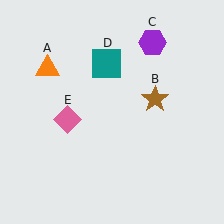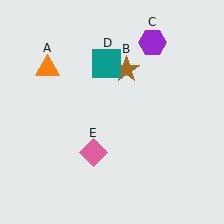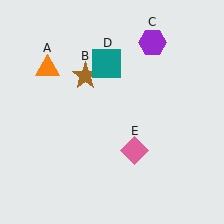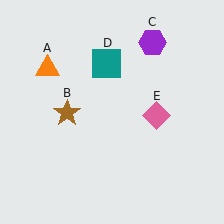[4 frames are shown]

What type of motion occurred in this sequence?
The brown star (object B), pink diamond (object E) rotated counterclockwise around the center of the scene.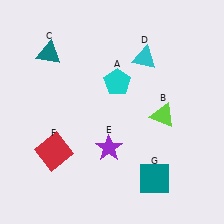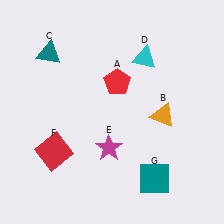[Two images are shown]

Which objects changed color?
A changed from cyan to red. B changed from lime to orange. E changed from purple to magenta.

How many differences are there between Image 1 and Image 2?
There are 3 differences between the two images.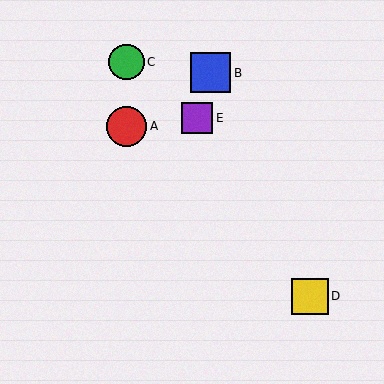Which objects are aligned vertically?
Objects A, C are aligned vertically.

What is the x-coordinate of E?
Object E is at x≈197.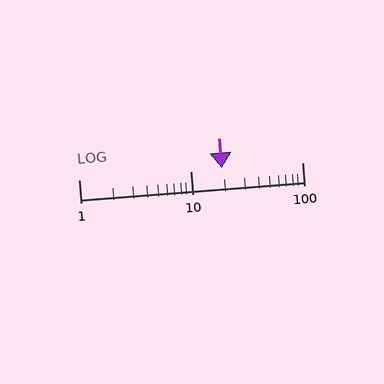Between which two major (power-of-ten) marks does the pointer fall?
The pointer is between 10 and 100.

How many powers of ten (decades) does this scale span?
The scale spans 2 decades, from 1 to 100.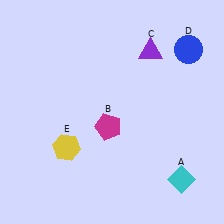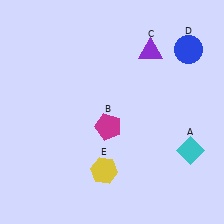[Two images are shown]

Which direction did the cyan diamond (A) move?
The cyan diamond (A) moved up.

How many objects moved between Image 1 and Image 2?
2 objects moved between the two images.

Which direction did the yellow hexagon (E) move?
The yellow hexagon (E) moved right.